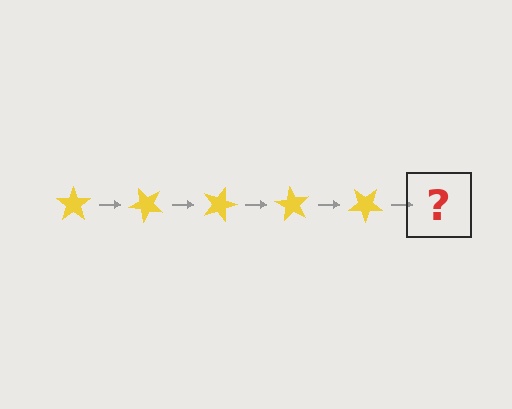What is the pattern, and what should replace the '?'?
The pattern is that the star rotates 45 degrees each step. The '?' should be a yellow star rotated 225 degrees.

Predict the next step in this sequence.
The next step is a yellow star rotated 225 degrees.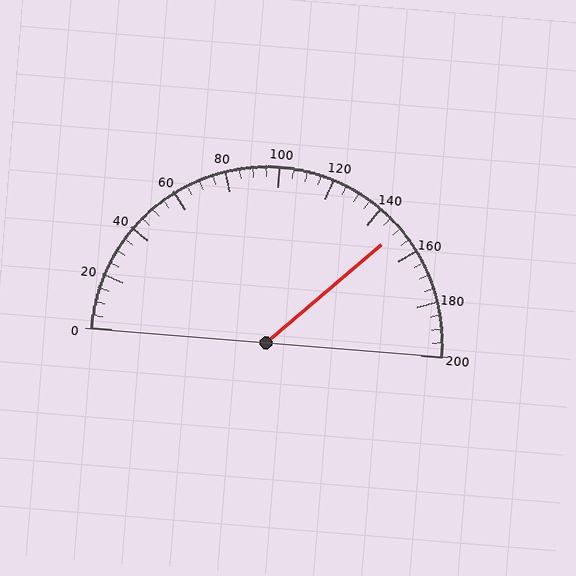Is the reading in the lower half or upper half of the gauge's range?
The reading is in the upper half of the range (0 to 200).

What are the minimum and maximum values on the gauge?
The gauge ranges from 0 to 200.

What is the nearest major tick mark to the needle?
The nearest major tick mark is 160.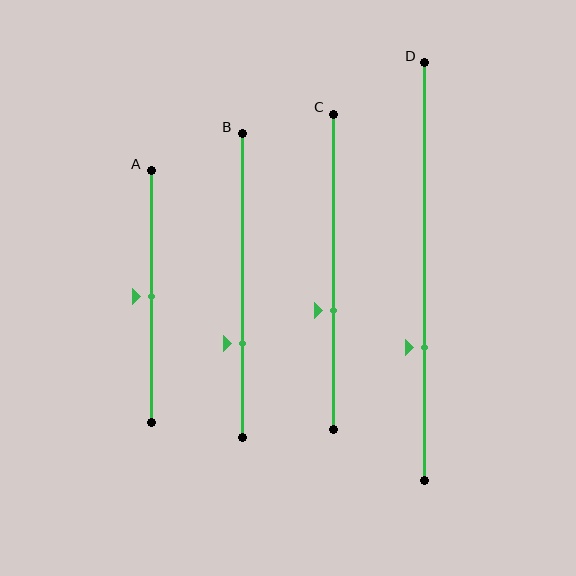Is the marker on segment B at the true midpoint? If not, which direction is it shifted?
No, the marker on segment B is shifted downward by about 19% of the segment length.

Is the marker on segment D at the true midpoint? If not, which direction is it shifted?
No, the marker on segment D is shifted downward by about 18% of the segment length.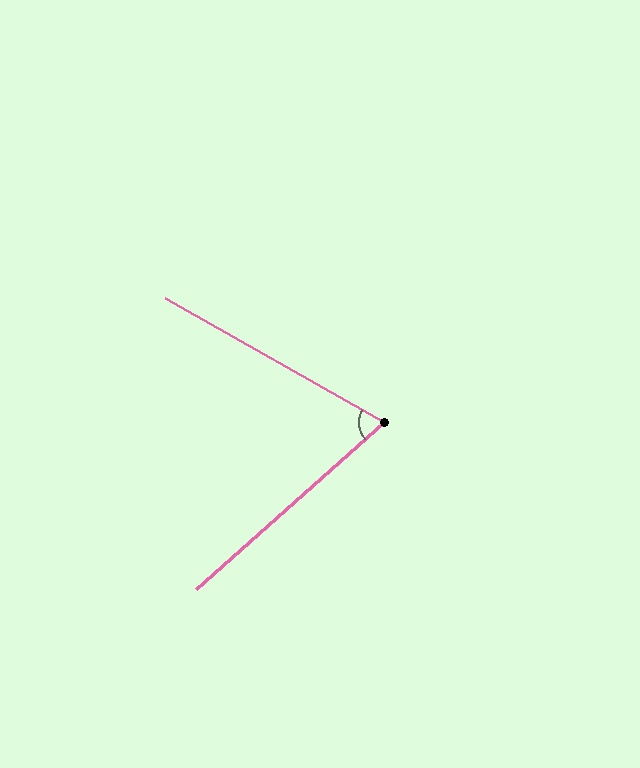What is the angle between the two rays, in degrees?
Approximately 71 degrees.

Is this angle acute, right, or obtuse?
It is acute.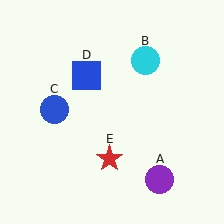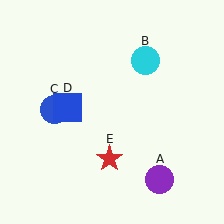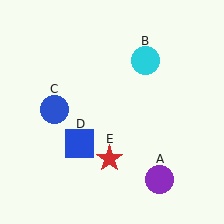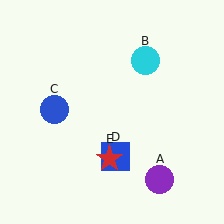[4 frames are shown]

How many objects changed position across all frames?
1 object changed position: blue square (object D).